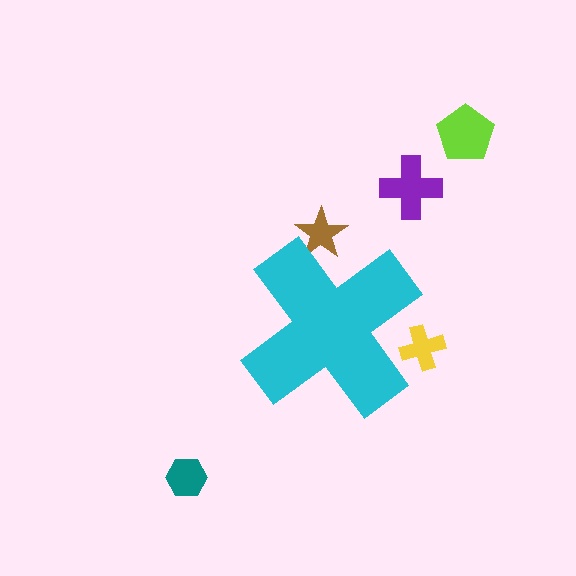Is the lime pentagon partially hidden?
No, the lime pentagon is fully visible.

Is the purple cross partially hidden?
No, the purple cross is fully visible.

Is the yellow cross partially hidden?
Yes, the yellow cross is partially hidden behind the cyan cross.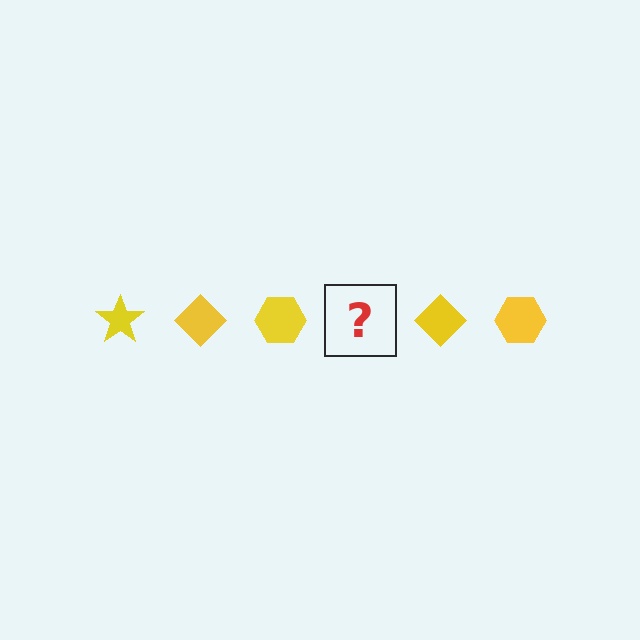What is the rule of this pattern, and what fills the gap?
The rule is that the pattern cycles through star, diamond, hexagon shapes in yellow. The gap should be filled with a yellow star.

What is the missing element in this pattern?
The missing element is a yellow star.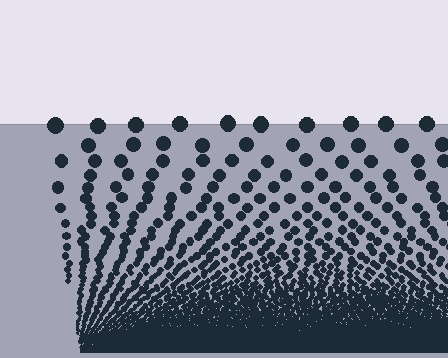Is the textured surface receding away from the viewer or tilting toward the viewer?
The surface appears to tilt toward the viewer. Texture elements get larger and sparser toward the top.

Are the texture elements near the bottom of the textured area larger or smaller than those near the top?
Smaller. The gradient is inverted — elements near the bottom are smaller and denser.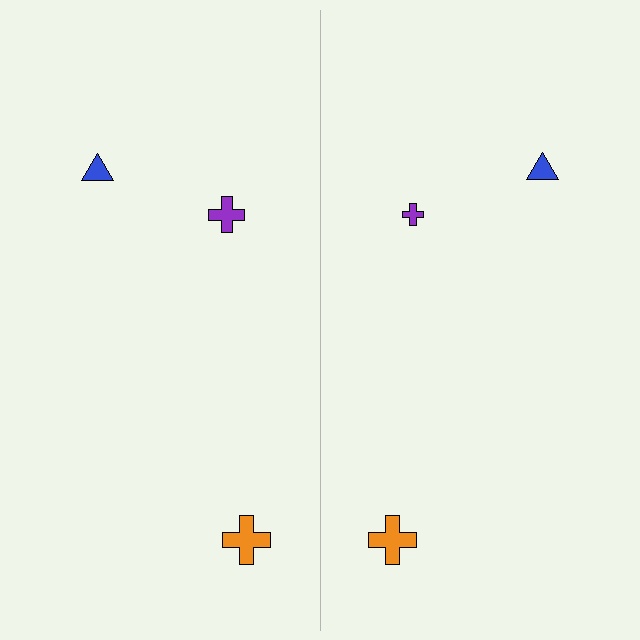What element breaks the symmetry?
The purple cross on the right side has a different size than its mirror counterpart.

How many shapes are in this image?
There are 6 shapes in this image.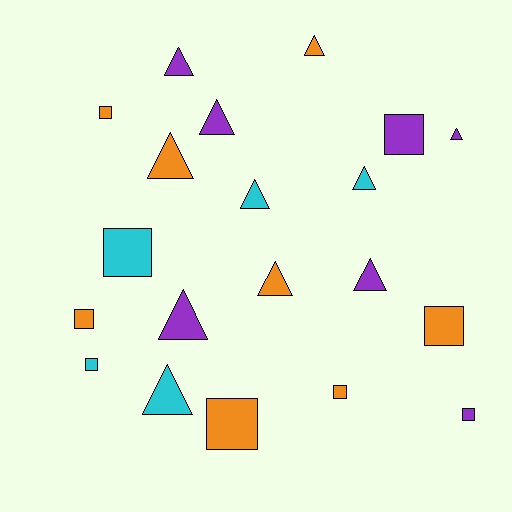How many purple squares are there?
There are 2 purple squares.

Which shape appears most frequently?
Triangle, with 11 objects.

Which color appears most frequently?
Orange, with 8 objects.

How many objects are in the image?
There are 20 objects.